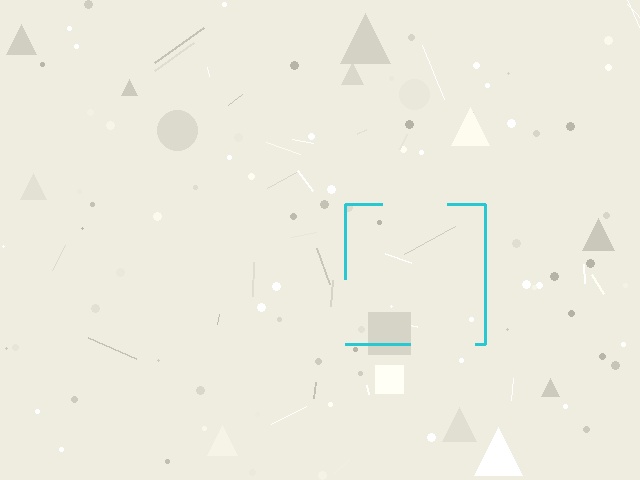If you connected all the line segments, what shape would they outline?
They would outline a square.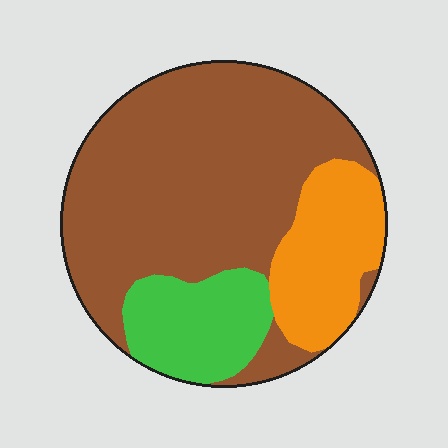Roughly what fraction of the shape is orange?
Orange takes up about one fifth (1/5) of the shape.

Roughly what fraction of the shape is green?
Green covers around 15% of the shape.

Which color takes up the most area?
Brown, at roughly 65%.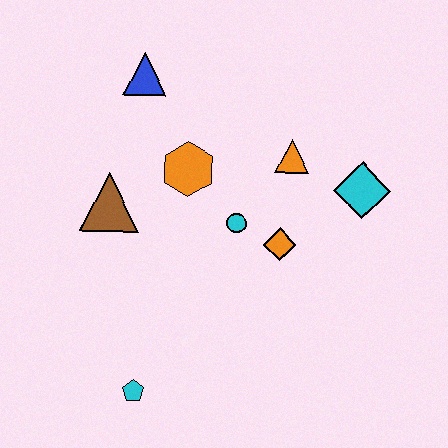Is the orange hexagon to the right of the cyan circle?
No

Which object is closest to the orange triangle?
The cyan diamond is closest to the orange triangle.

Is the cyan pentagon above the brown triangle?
No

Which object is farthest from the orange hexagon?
The cyan pentagon is farthest from the orange hexagon.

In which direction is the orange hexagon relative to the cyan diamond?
The orange hexagon is to the left of the cyan diamond.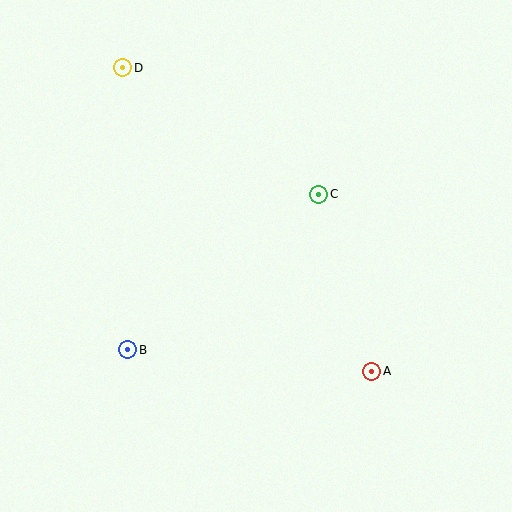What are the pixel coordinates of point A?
Point A is at (372, 371).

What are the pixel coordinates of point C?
Point C is at (319, 194).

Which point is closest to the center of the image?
Point C at (319, 194) is closest to the center.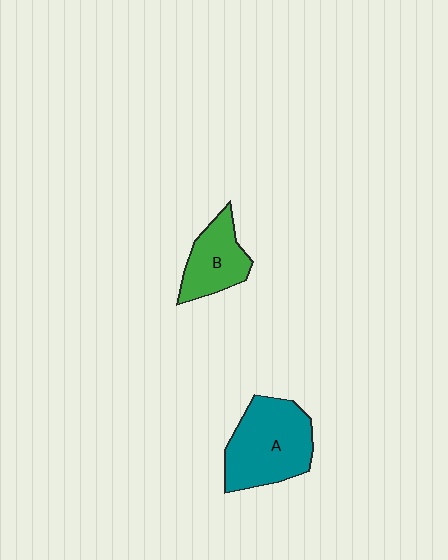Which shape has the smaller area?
Shape B (green).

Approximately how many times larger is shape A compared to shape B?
Approximately 1.6 times.